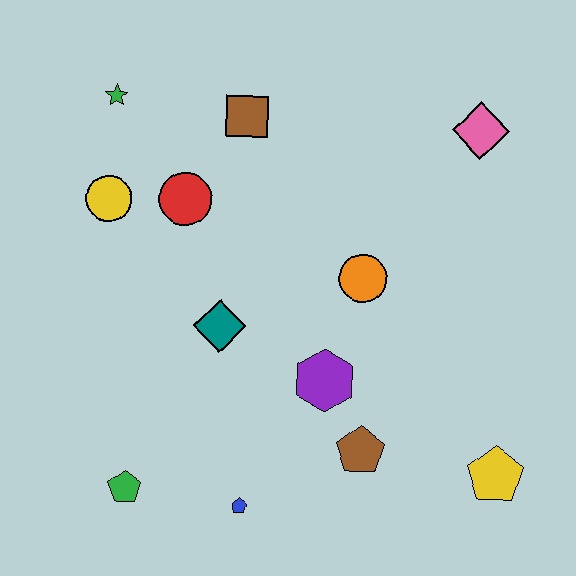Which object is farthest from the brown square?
The yellow pentagon is farthest from the brown square.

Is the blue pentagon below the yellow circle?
Yes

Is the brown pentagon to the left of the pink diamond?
Yes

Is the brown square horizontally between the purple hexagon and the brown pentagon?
No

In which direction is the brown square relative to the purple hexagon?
The brown square is above the purple hexagon.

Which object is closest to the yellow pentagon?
The brown pentagon is closest to the yellow pentagon.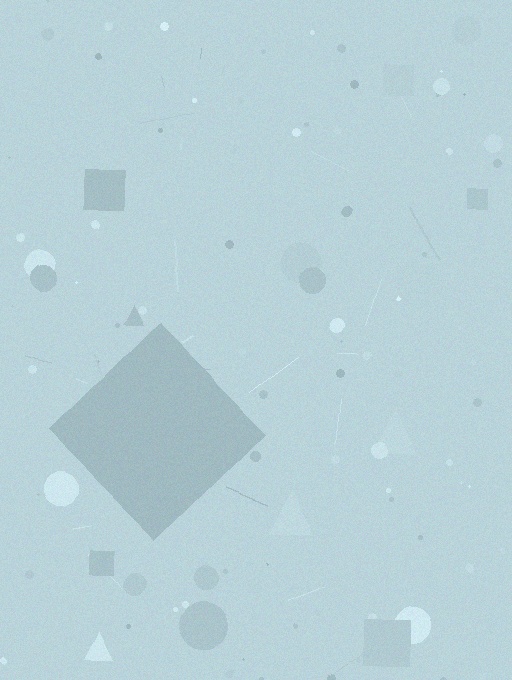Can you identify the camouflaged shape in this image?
The camouflaged shape is a diamond.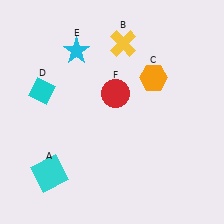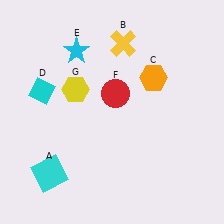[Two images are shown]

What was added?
A yellow hexagon (G) was added in Image 2.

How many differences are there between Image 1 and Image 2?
There is 1 difference between the two images.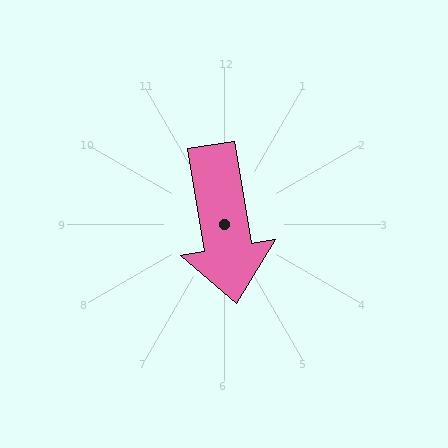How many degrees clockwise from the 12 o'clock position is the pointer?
Approximately 171 degrees.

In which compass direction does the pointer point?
South.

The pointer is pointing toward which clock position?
Roughly 6 o'clock.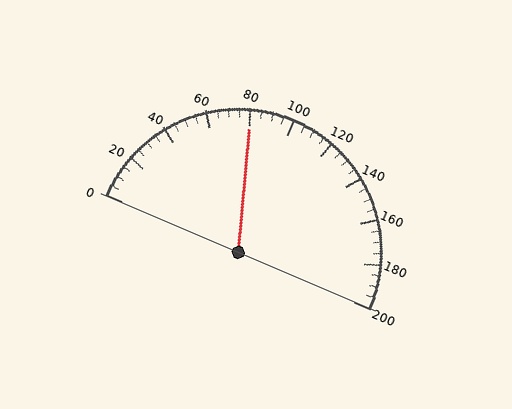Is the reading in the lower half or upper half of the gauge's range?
The reading is in the lower half of the range (0 to 200).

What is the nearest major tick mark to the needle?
The nearest major tick mark is 80.